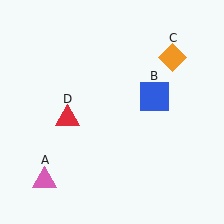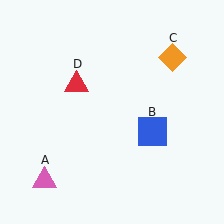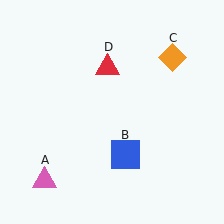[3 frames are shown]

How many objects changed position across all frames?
2 objects changed position: blue square (object B), red triangle (object D).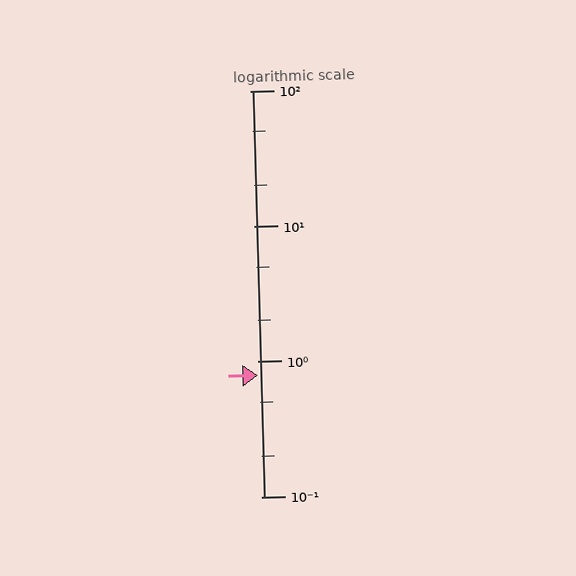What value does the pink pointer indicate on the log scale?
The pointer indicates approximately 0.79.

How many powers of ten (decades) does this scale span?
The scale spans 3 decades, from 0.1 to 100.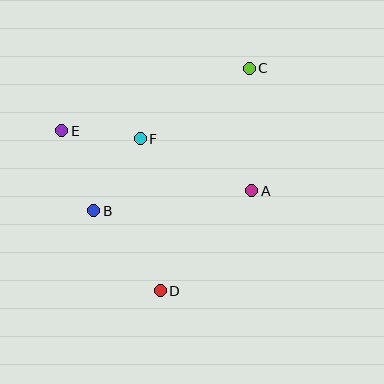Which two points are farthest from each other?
Points C and D are farthest from each other.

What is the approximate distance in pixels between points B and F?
The distance between B and F is approximately 86 pixels.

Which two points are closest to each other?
Points E and F are closest to each other.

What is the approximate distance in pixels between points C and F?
The distance between C and F is approximately 130 pixels.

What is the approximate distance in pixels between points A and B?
The distance between A and B is approximately 159 pixels.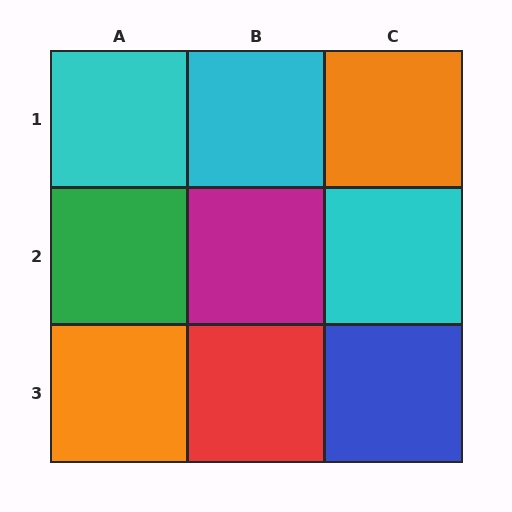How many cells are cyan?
3 cells are cyan.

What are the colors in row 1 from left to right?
Cyan, cyan, orange.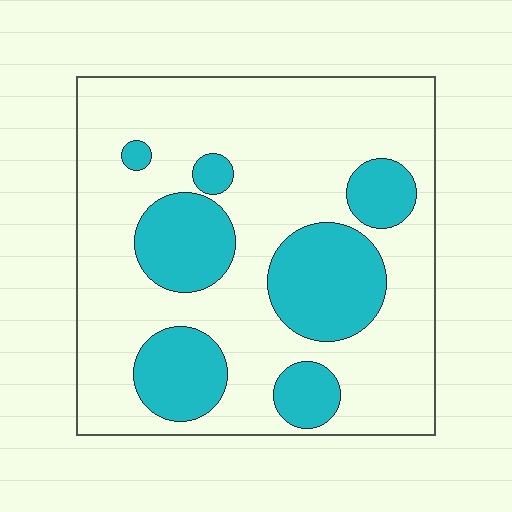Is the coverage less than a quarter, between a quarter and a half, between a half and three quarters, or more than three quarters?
Between a quarter and a half.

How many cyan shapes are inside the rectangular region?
7.